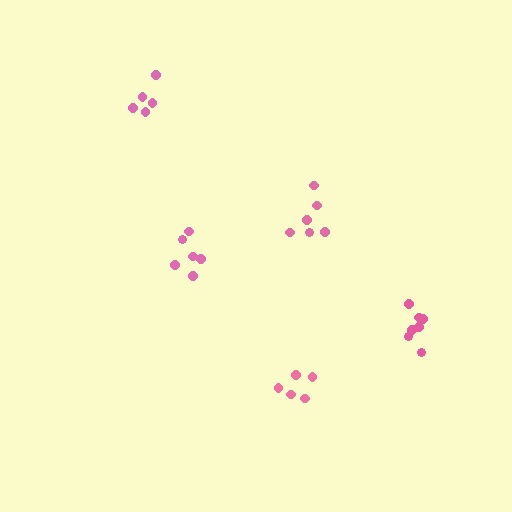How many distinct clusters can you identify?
There are 5 distinct clusters.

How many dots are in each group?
Group 1: 7 dots, Group 2: 5 dots, Group 3: 6 dots, Group 4: 6 dots, Group 5: 5 dots (29 total).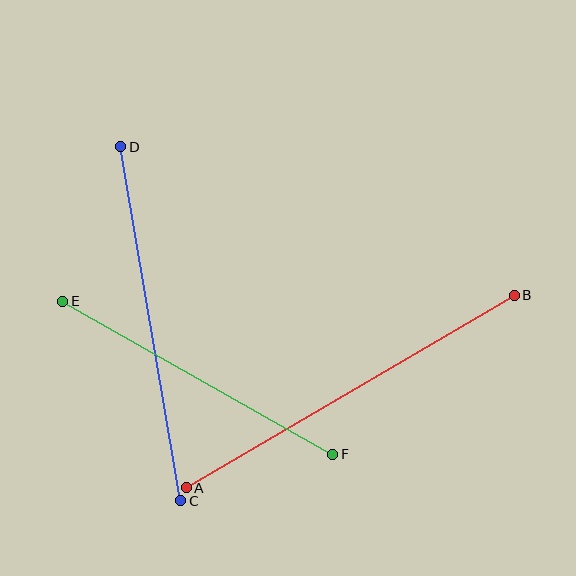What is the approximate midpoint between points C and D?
The midpoint is at approximately (151, 324) pixels.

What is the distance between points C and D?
The distance is approximately 359 pixels.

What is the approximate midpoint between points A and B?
The midpoint is at approximately (350, 391) pixels.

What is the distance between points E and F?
The distance is approximately 310 pixels.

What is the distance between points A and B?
The distance is approximately 381 pixels.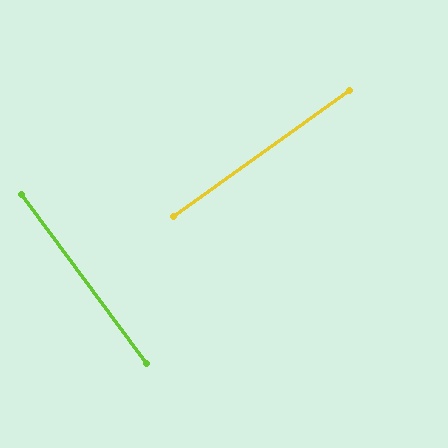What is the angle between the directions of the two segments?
Approximately 89 degrees.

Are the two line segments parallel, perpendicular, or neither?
Perpendicular — they meet at approximately 89°.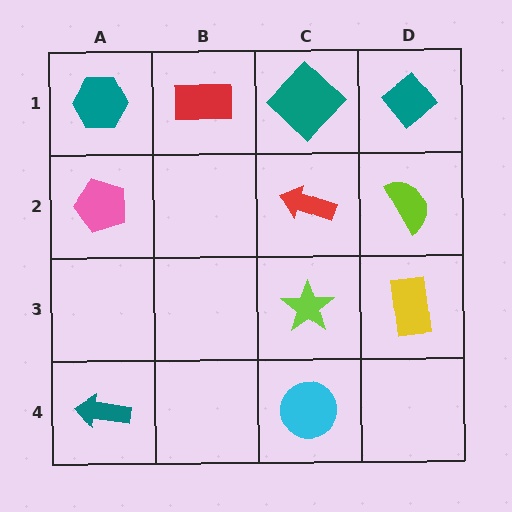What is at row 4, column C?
A cyan circle.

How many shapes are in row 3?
2 shapes.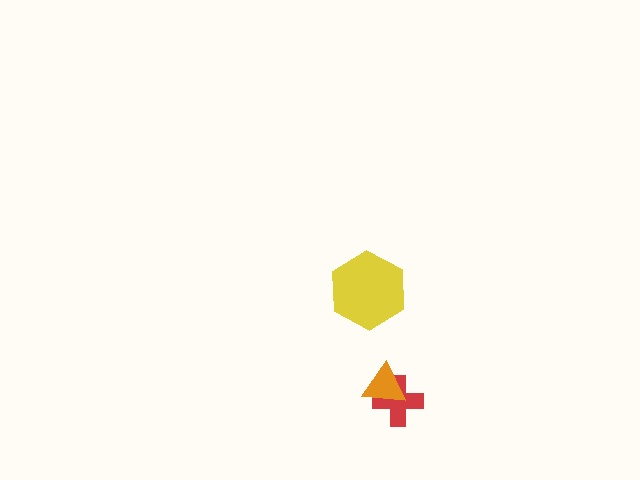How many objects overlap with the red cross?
1 object overlaps with the red cross.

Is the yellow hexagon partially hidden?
No, no other shape covers it.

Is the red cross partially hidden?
Yes, it is partially covered by another shape.